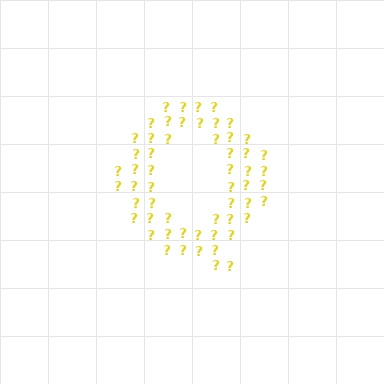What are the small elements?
The small elements are question marks.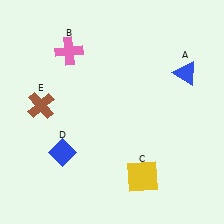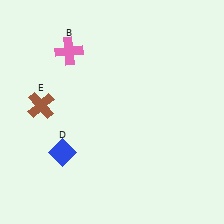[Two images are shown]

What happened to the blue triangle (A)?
The blue triangle (A) was removed in Image 2. It was in the top-right area of Image 1.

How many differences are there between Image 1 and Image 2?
There are 2 differences between the two images.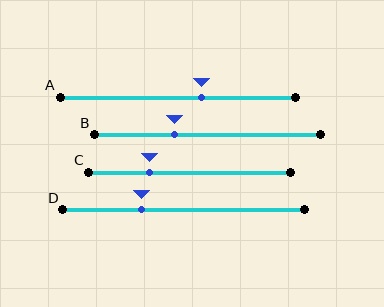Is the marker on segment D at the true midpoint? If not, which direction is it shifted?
No, the marker on segment D is shifted to the left by about 17% of the segment length.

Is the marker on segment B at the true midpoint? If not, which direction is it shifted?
No, the marker on segment B is shifted to the left by about 15% of the segment length.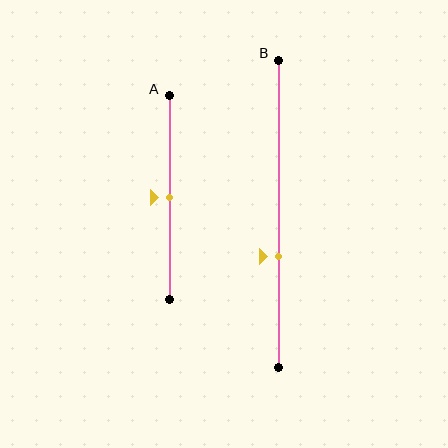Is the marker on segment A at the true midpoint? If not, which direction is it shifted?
Yes, the marker on segment A is at the true midpoint.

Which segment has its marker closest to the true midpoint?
Segment A has its marker closest to the true midpoint.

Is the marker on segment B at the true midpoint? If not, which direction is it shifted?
No, the marker on segment B is shifted downward by about 14% of the segment length.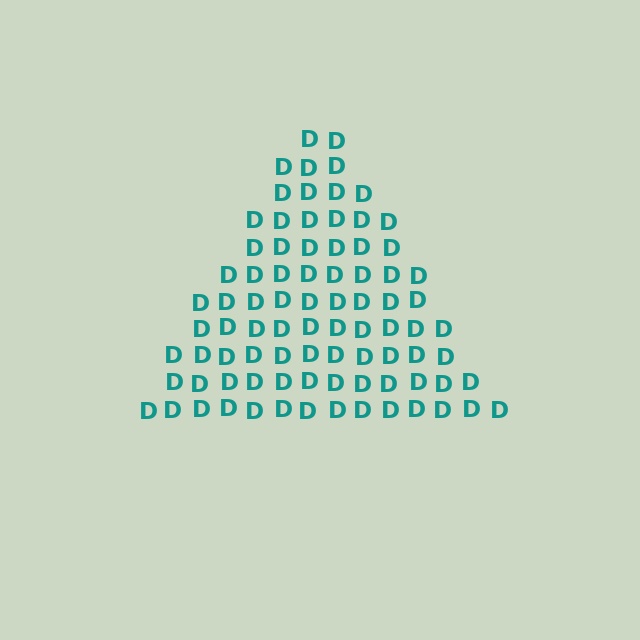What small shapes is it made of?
It is made of small letter D's.